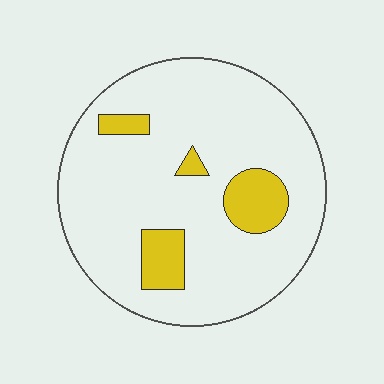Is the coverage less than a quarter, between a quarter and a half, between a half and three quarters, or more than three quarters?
Less than a quarter.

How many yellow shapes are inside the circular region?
4.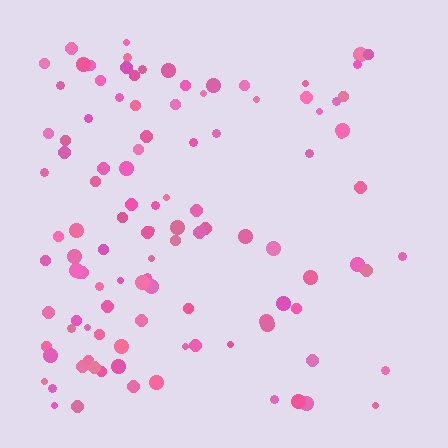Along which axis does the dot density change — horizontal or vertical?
Horizontal.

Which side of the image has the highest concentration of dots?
The left.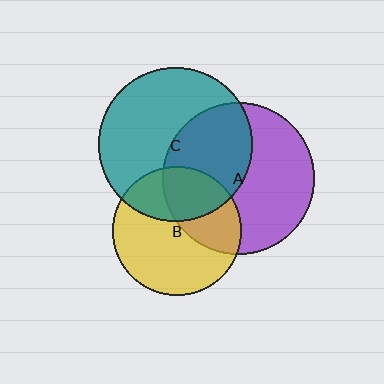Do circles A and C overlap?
Yes.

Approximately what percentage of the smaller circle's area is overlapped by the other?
Approximately 45%.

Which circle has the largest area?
Circle C (teal).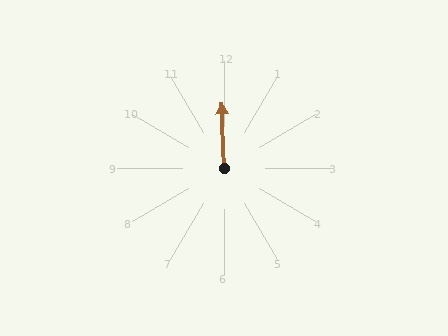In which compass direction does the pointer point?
North.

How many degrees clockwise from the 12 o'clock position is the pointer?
Approximately 358 degrees.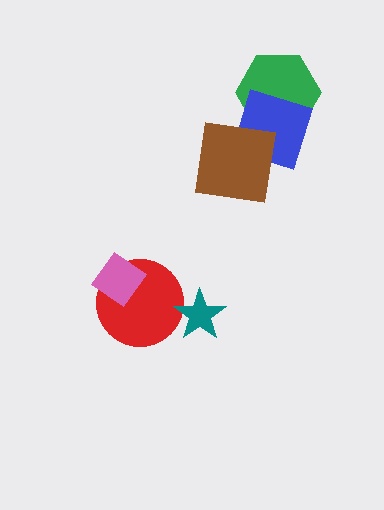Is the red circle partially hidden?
Yes, it is partially covered by another shape.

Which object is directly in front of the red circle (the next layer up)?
The teal star is directly in front of the red circle.